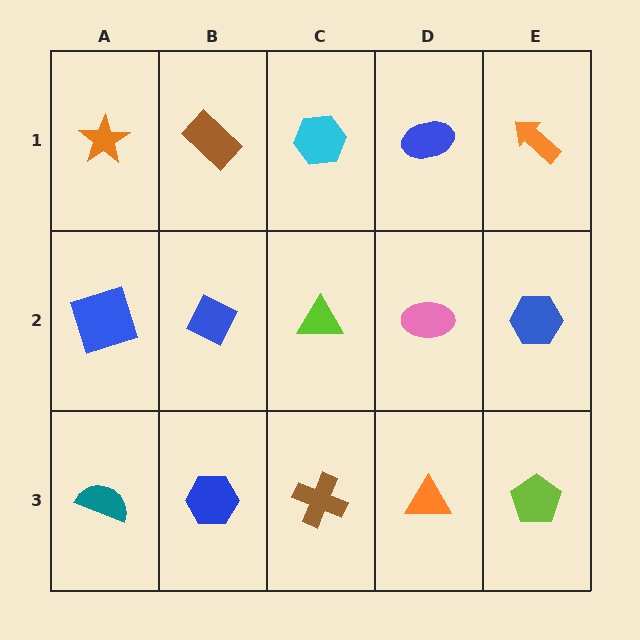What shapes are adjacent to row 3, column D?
A pink ellipse (row 2, column D), a brown cross (row 3, column C), a lime pentagon (row 3, column E).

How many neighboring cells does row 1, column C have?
3.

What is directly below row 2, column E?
A lime pentagon.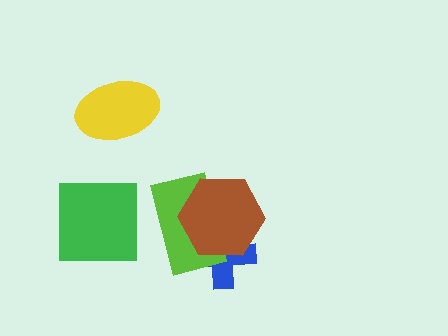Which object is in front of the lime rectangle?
The brown hexagon is in front of the lime rectangle.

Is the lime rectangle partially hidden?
Yes, it is partially covered by another shape.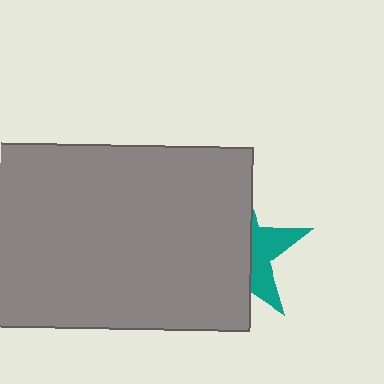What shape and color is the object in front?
The object in front is a gray rectangle.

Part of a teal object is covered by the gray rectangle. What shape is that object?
It is a star.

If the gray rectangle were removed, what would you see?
You would see the complete teal star.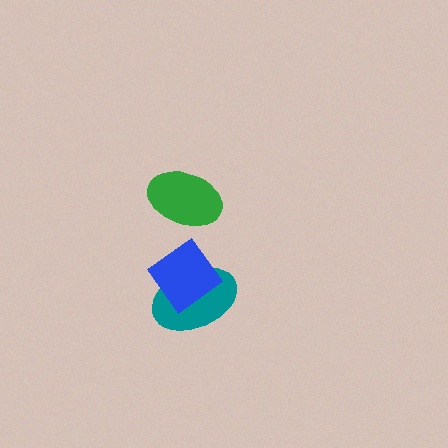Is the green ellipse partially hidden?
No, no other shape covers it.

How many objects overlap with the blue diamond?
1 object overlaps with the blue diamond.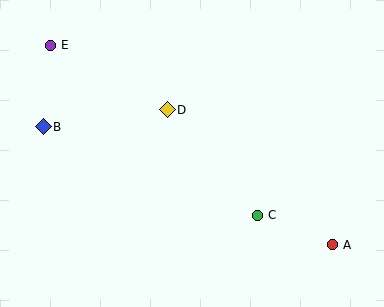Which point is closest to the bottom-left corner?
Point B is closest to the bottom-left corner.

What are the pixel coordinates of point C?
Point C is at (258, 215).